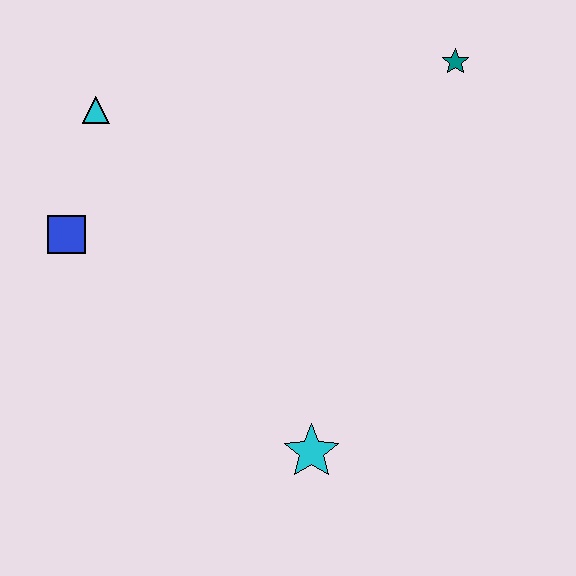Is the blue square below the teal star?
Yes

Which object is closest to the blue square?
The cyan triangle is closest to the blue square.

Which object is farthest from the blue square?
The teal star is farthest from the blue square.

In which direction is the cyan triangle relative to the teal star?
The cyan triangle is to the left of the teal star.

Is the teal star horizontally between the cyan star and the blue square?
No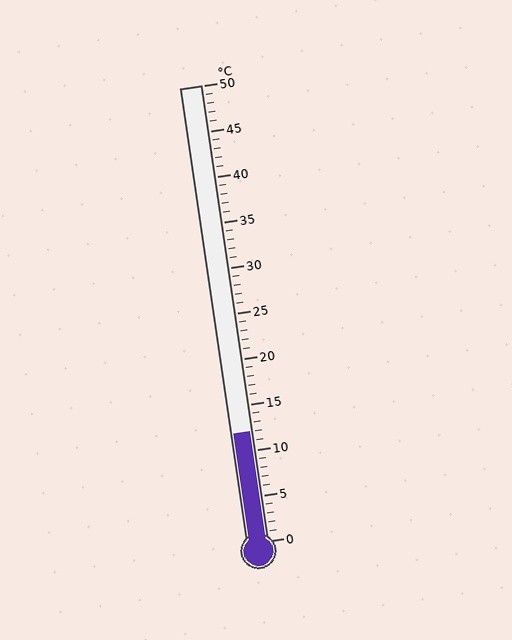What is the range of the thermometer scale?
The thermometer scale ranges from 0°C to 50°C.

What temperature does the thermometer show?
The thermometer shows approximately 12°C.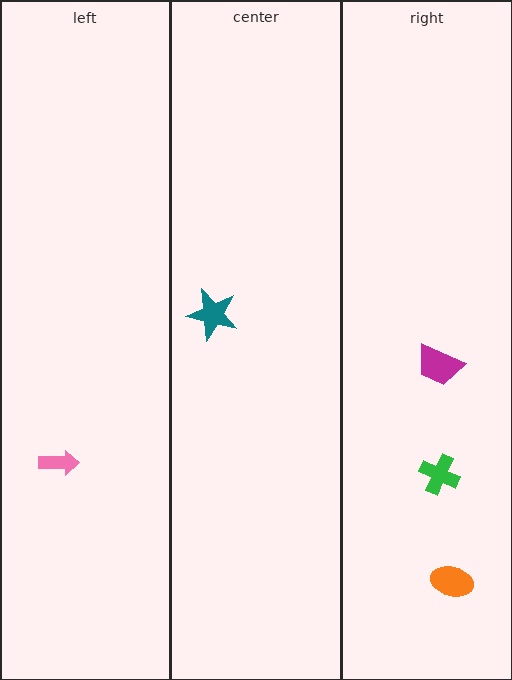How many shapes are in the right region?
3.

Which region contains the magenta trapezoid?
The right region.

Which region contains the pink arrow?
The left region.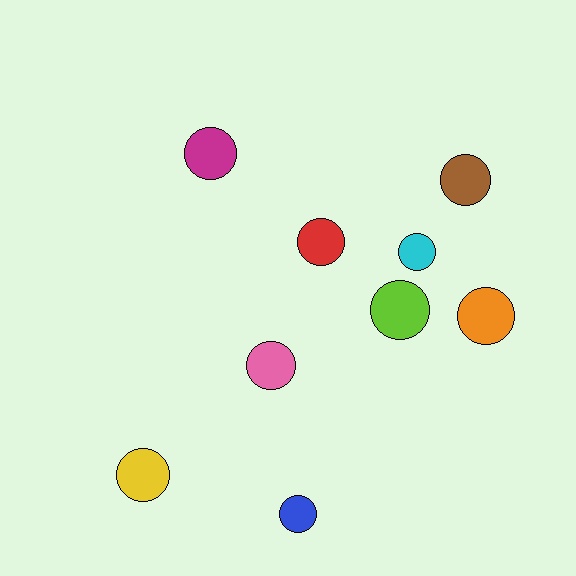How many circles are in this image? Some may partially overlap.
There are 9 circles.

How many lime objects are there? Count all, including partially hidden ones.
There is 1 lime object.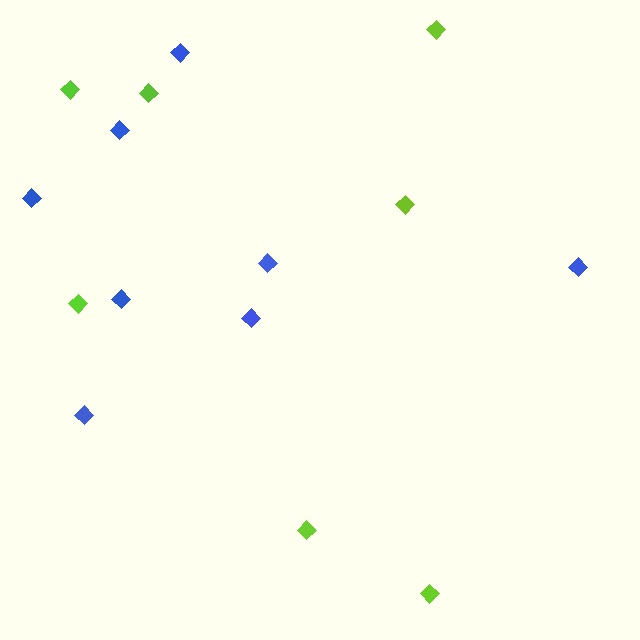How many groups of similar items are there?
There are 2 groups: one group of lime diamonds (7) and one group of blue diamonds (8).